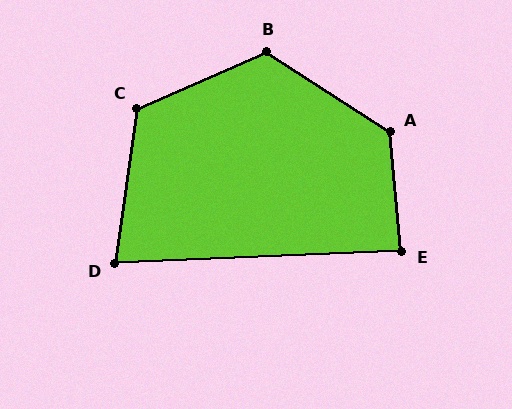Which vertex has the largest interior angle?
A, at approximately 128 degrees.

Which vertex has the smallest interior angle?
D, at approximately 79 degrees.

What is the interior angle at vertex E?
Approximately 87 degrees (approximately right).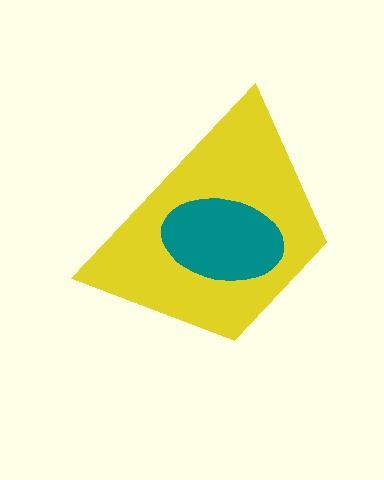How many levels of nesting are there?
2.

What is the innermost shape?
The teal ellipse.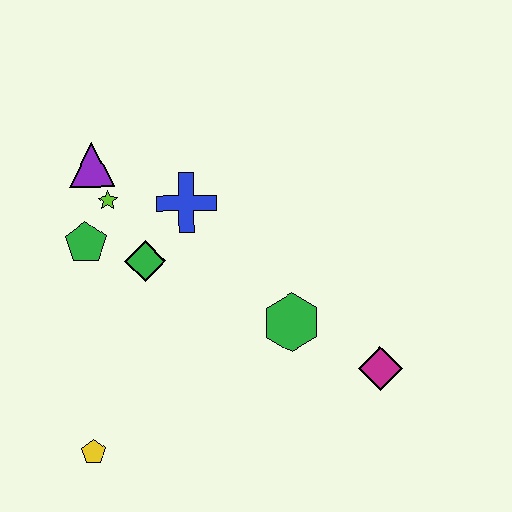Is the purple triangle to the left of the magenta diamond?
Yes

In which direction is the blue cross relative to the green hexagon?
The blue cross is above the green hexagon.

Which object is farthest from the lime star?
The magenta diamond is farthest from the lime star.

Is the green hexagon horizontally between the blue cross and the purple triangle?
No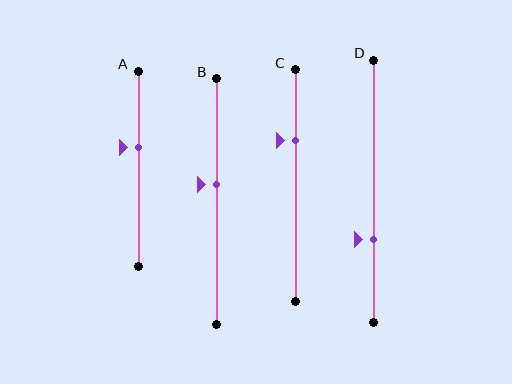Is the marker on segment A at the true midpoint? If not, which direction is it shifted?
No, the marker on segment A is shifted upward by about 11% of the segment length.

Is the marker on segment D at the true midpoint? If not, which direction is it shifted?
No, the marker on segment D is shifted downward by about 18% of the segment length.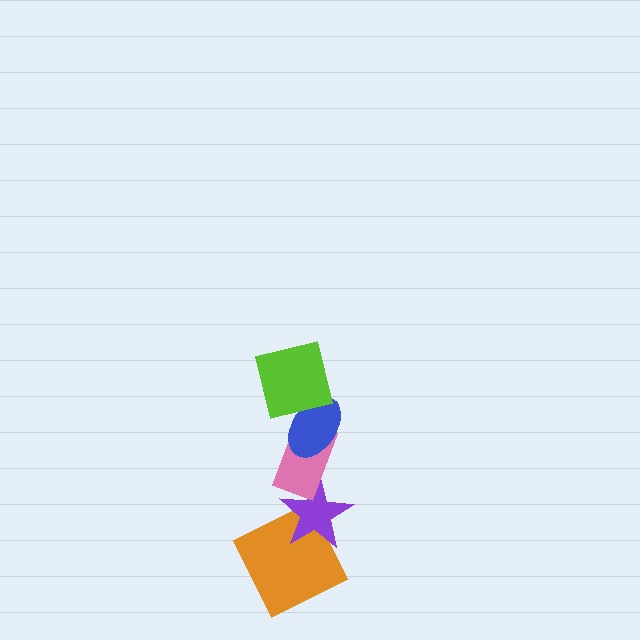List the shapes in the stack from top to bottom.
From top to bottom: the lime square, the blue ellipse, the pink rectangle, the purple star, the orange square.